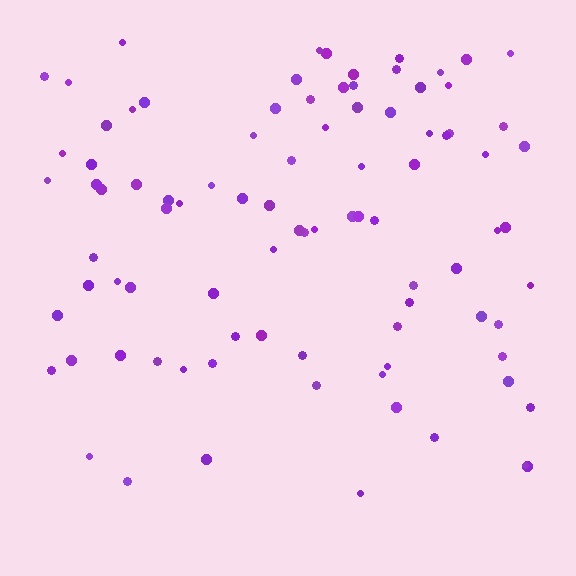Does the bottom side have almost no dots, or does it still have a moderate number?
Still a moderate number, just noticeably fewer than the top.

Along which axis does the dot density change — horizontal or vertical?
Vertical.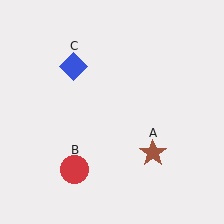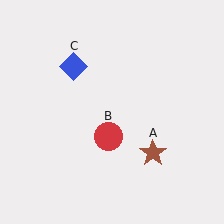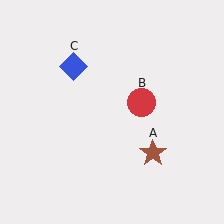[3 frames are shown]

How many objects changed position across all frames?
1 object changed position: red circle (object B).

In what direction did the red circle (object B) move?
The red circle (object B) moved up and to the right.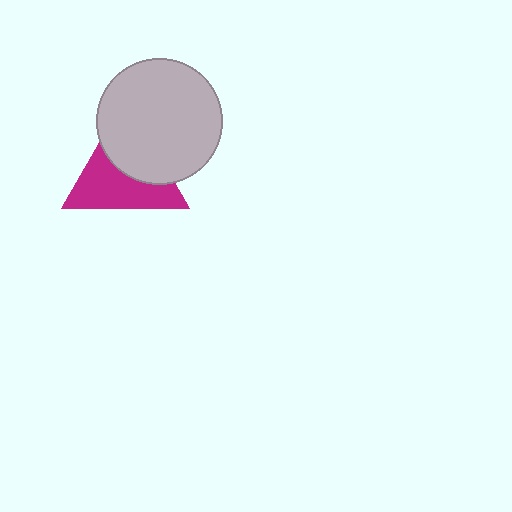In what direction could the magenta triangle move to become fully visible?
The magenta triangle could move toward the lower-left. That would shift it out from behind the light gray circle entirely.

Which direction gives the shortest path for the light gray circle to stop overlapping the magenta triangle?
Moving toward the upper-right gives the shortest separation.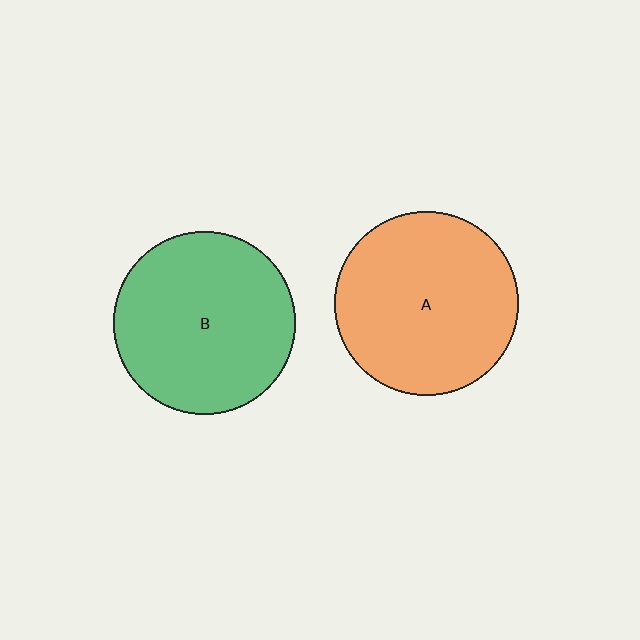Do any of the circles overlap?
No, none of the circles overlap.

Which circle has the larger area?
Circle A (orange).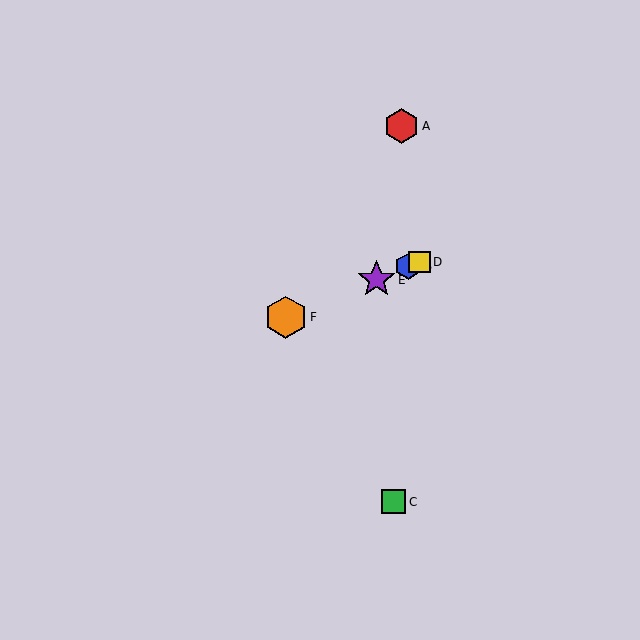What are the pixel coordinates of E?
Object E is at (377, 280).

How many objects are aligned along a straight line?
4 objects (B, D, E, F) are aligned along a straight line.